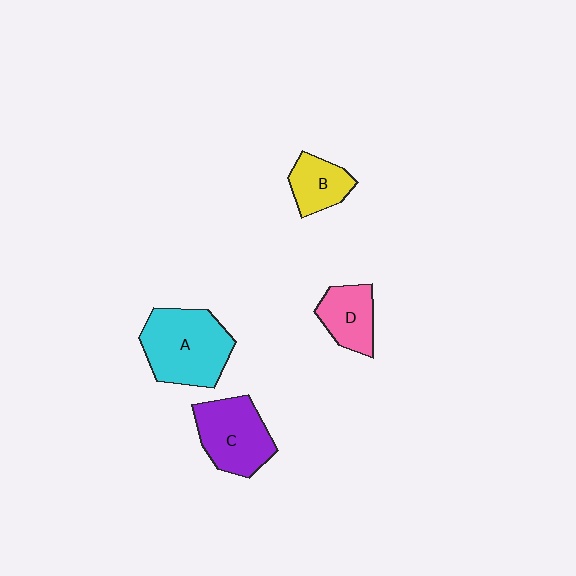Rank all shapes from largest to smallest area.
From largest to smallest: A (cyan), C (purple), D (pink), B (yellow).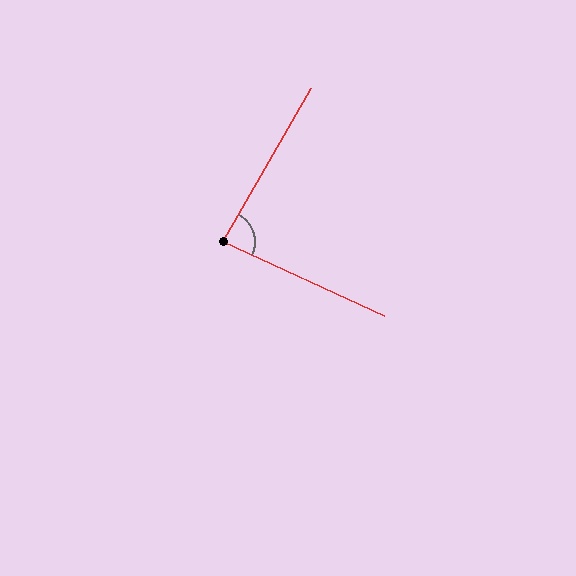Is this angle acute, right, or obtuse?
It is acute.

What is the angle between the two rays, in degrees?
Approximately 85 degrees.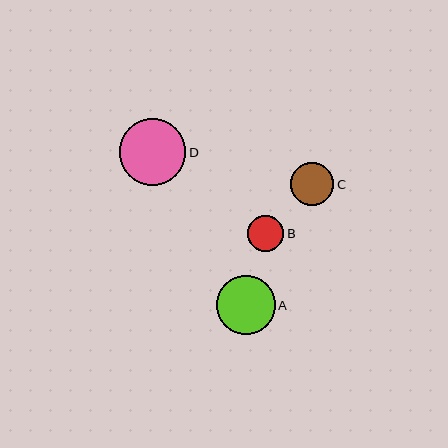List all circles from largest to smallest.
From largest to smallest: D, A, C, B.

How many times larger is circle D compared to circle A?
Circle D is approximately 1.1 times the size of circle A.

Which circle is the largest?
Circle D is the largest with a size of approximately 66 pixels.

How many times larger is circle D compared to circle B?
Circle D is approximately 1.8 times the size of circle B.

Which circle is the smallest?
Circle B is the smallest with a size of approximately 36 pixels.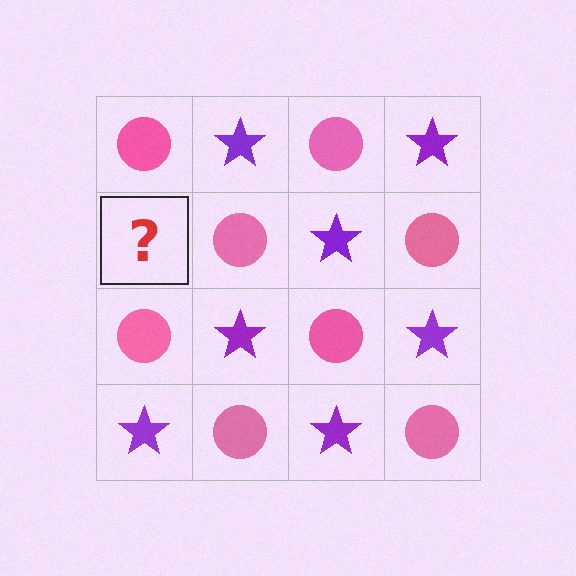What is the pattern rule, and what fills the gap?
The rule is that it alternates pink circle and purple star in a checkerboard pattern. The gap should be filled with a purple star.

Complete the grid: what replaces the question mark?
The question mark should be replaced with a purple star.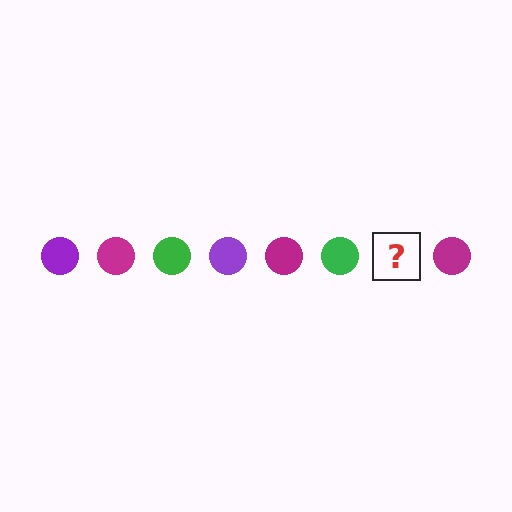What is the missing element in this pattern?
The missing element is a purple circle.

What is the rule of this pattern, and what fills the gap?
The rule is that the pattern cycles through purple, magenta, green circles. The gap should be filled with a purple circle.